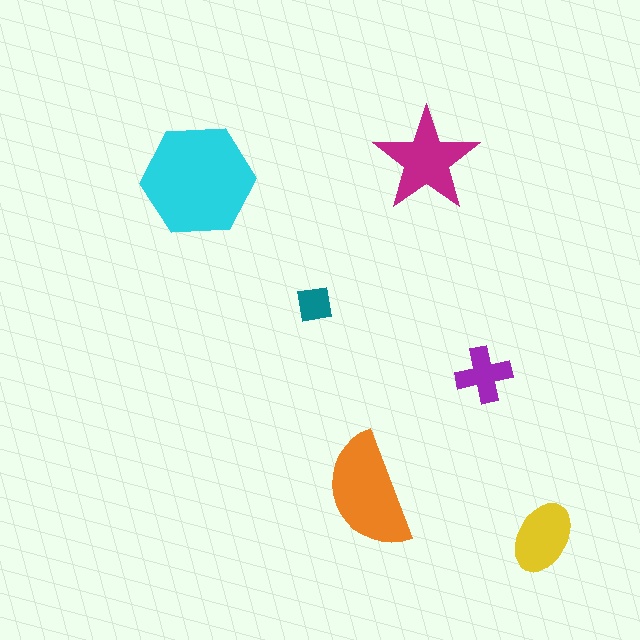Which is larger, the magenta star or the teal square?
The magenta star.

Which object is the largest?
The cyan hexagon.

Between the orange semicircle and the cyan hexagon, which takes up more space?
The cyan hexagon.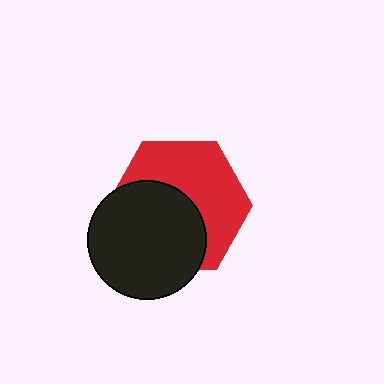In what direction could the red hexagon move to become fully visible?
The red hexagon could move toward the upper-right. That would shift it out from behind the black circle entirely.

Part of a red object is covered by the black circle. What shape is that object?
It is a hexagon.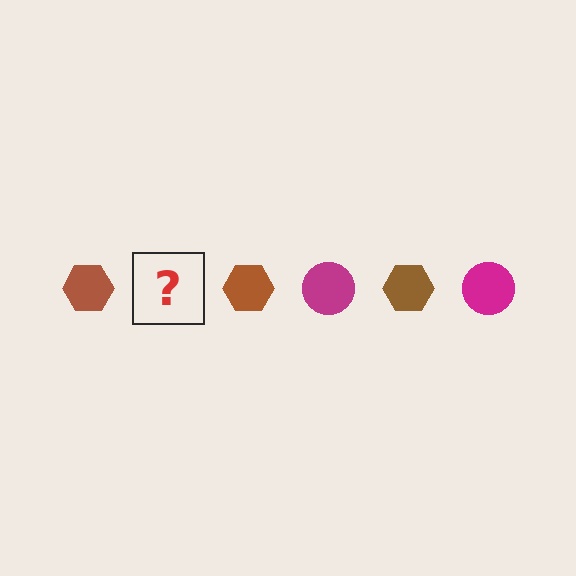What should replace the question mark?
The question mark should be replaced with a magenta circle.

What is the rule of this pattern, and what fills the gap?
The rule is that the pattern alternates between brown hexagon and magenta circle. The gap should be filled with a magenta circle.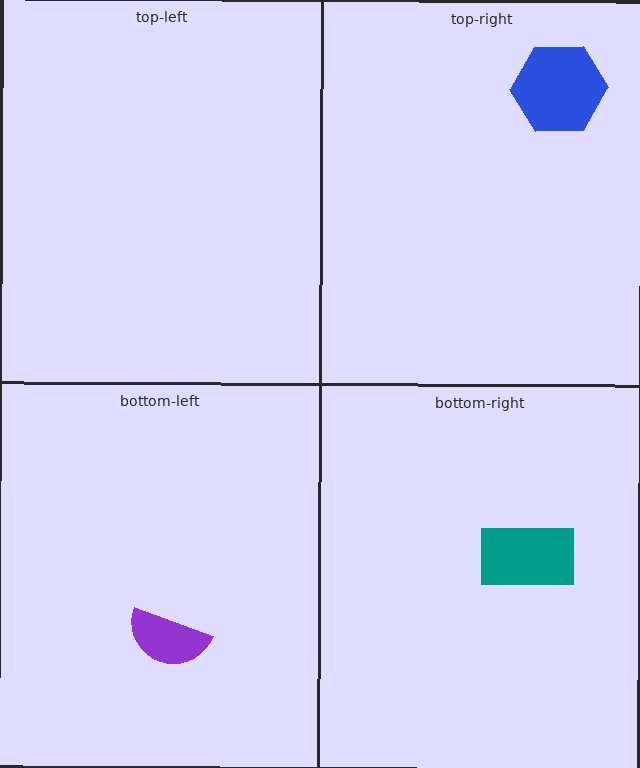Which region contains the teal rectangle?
The bottom-right region.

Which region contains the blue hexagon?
The top-right region.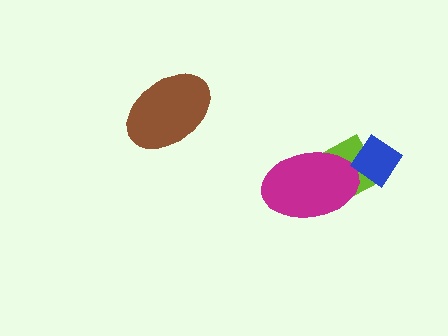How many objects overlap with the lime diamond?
2 objects overlap with the lime diamond.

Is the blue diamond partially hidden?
No, no other shape covers it.